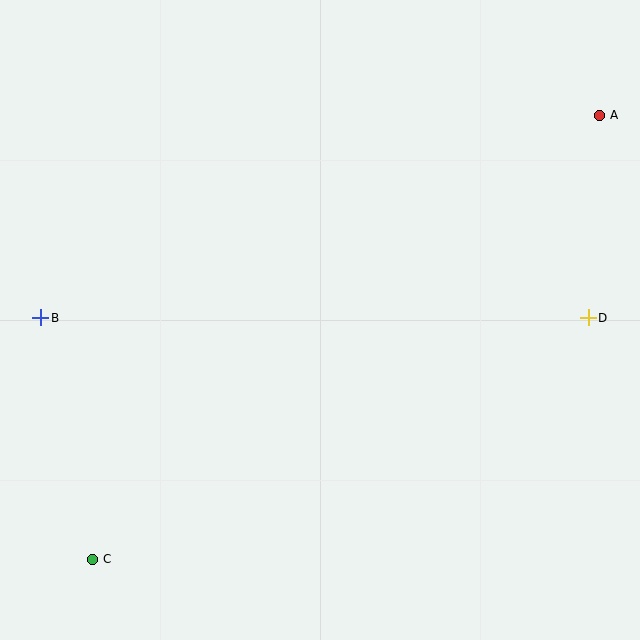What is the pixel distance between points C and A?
The distance between C and A is 674 pixels.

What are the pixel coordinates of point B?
Point B is at (40, 318).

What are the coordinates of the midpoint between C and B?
The midpoint between C and B is at (67, 438).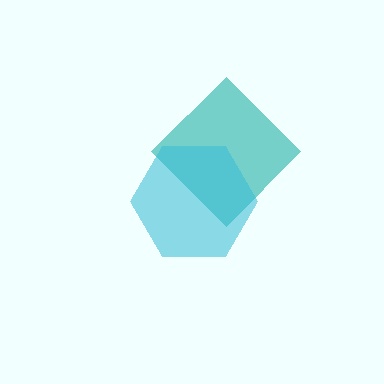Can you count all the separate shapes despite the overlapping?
Yes, there are 2 separate shapes.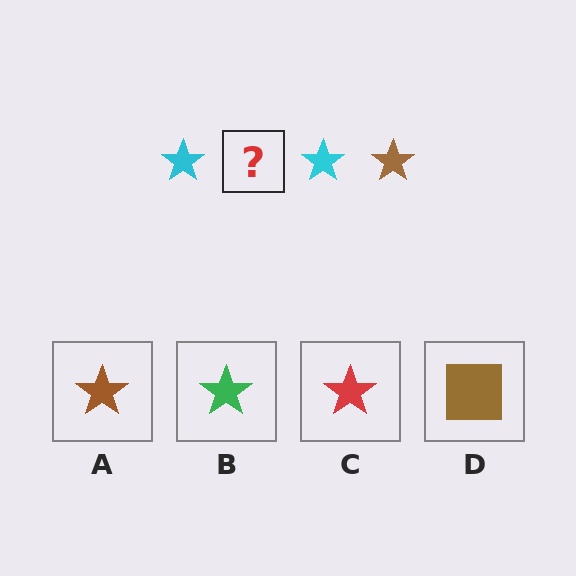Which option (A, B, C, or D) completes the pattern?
A.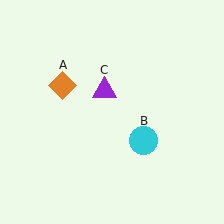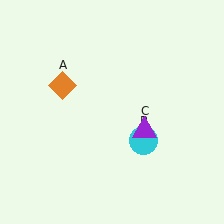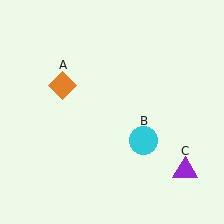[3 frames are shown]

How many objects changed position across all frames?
1 object changed position: purple triangle (object C).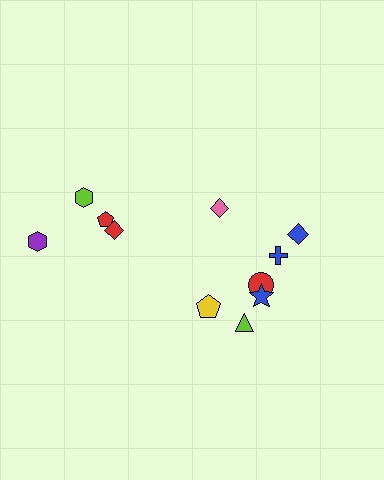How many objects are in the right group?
There are 7 objects.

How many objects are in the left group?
There are 4 objects.